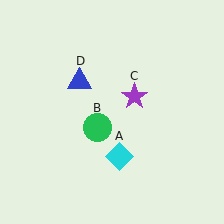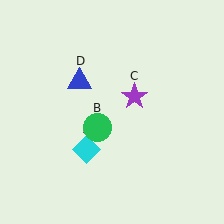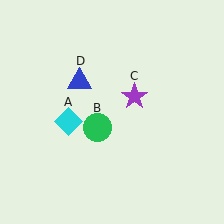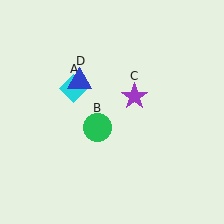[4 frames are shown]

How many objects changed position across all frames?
1 object changed position: cyan diamond (object A).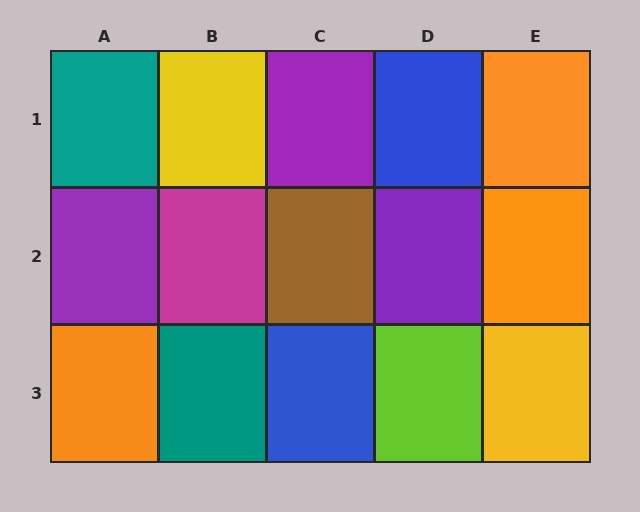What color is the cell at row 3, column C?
Blue.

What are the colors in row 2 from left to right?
Purple, magenta, brown, purple, orange.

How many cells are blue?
2 cells are blue.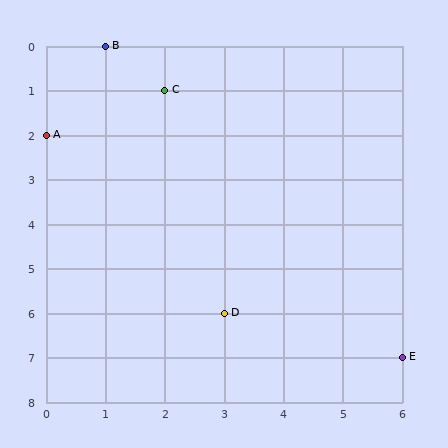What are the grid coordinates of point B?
Point B is at grid coordinates (1, 0).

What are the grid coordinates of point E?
Point E is at grid coordinates (6, 7).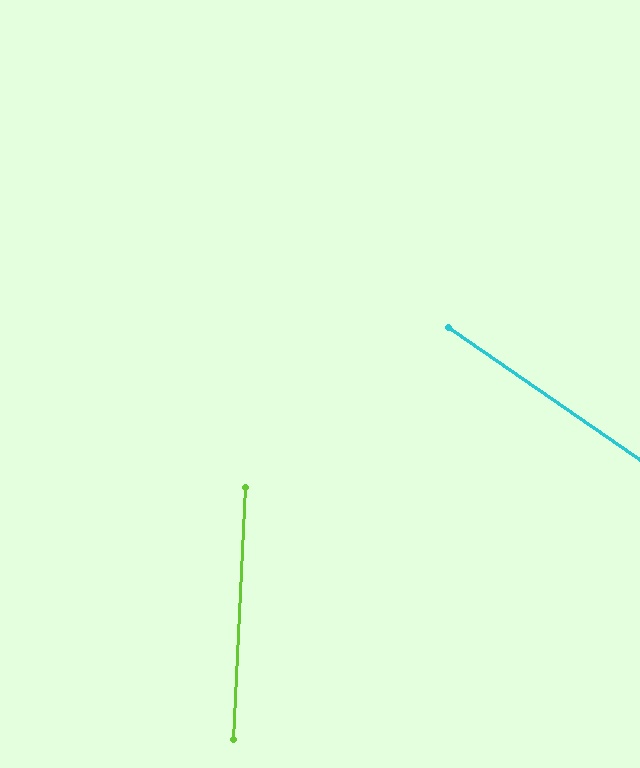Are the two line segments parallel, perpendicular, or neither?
Neither parallel nor perpendicular — they differ by about 58°.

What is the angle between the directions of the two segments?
Approximately 58 degrees.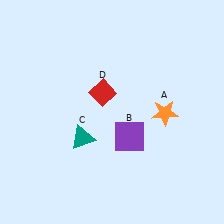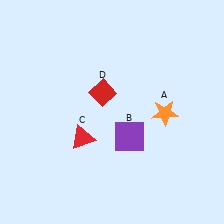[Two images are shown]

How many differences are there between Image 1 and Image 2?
There is 1 difference between the two images.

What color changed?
The triangle (C) changed from teal in Image 1 to red in Image 2.